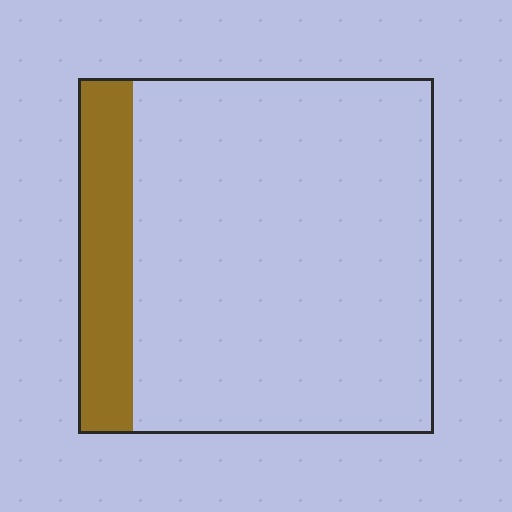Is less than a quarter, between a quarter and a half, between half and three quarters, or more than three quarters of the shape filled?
Less than a quarter.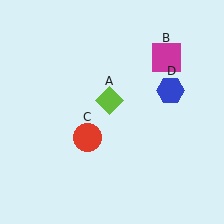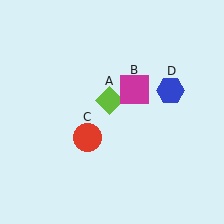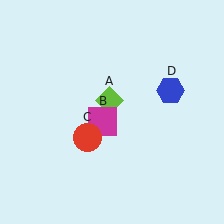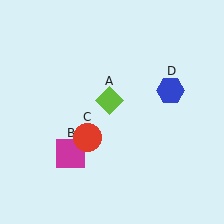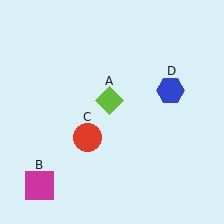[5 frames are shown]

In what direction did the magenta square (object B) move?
The magenta square (object B) moved down and to the left.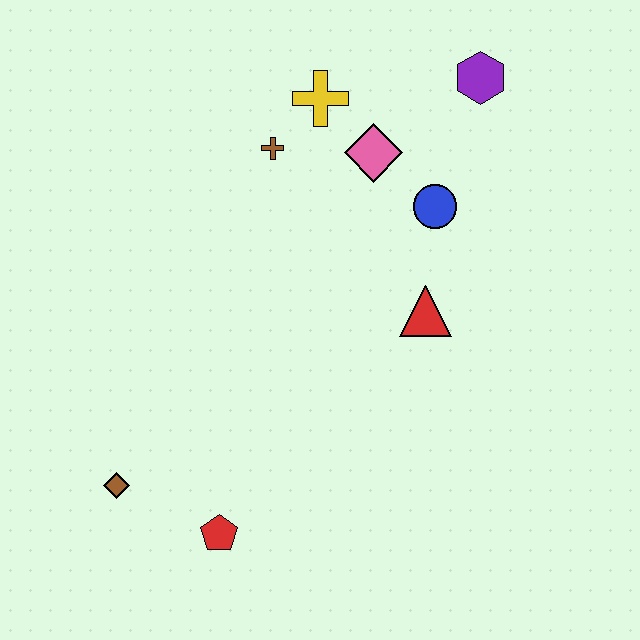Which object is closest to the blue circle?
The pink diamond is closest to the blue circle.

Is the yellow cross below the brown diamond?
No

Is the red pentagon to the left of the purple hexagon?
Yes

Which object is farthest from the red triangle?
The brown diamond is farthest from the red triangle.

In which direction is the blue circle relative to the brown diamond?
The blue circle is to the right of the brown diamond.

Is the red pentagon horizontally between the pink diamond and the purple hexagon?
No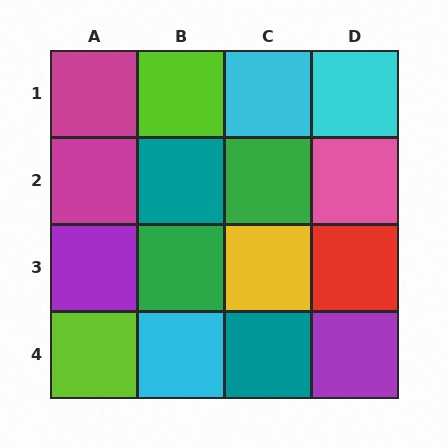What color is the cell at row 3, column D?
Red.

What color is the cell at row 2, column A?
Magenta.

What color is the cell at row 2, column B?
Teal.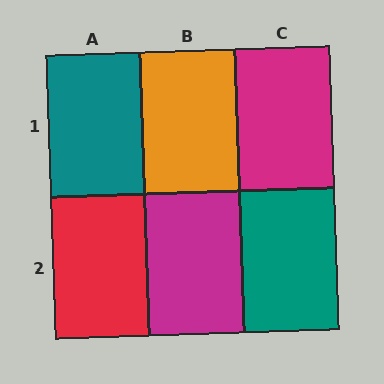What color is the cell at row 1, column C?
Magenta.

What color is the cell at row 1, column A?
Teal.